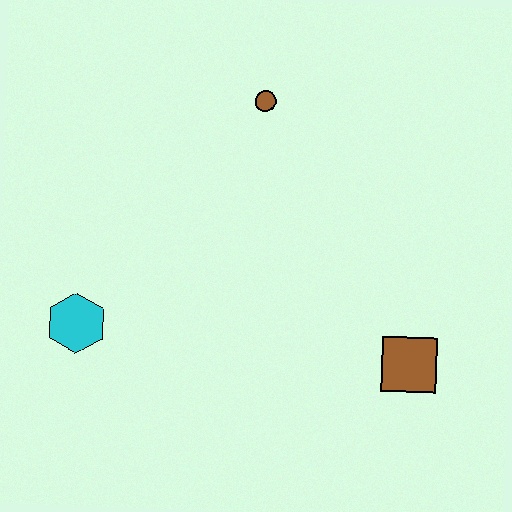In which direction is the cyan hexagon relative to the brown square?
The cyan hexagon is to the left of the brown square.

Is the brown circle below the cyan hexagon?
No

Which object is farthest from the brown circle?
The brown square is farthest from the brown circle.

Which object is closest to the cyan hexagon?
The brown circle is closest to the cyan hexagon.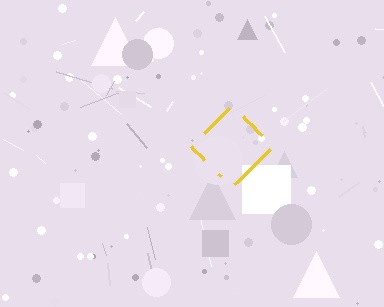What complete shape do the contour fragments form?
The contour fragments form a diamond.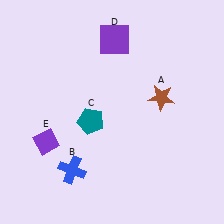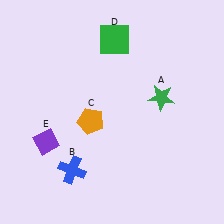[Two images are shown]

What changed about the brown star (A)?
In Image 1, A is brown. In Image 2, it changed to green.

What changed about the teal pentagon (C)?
In Image 1, C is teal. In Image 2, it changed to orange.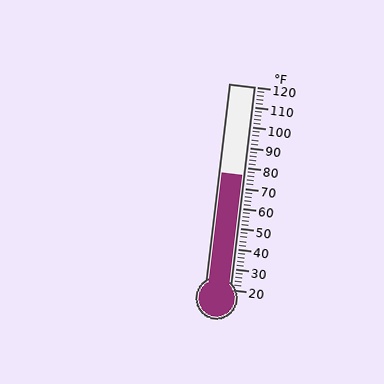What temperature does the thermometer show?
The thermometer shows approximately 76°F.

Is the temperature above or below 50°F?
The temperature is above 50°F.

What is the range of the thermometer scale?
The thermometer scale ranges from 20°F to 120°F.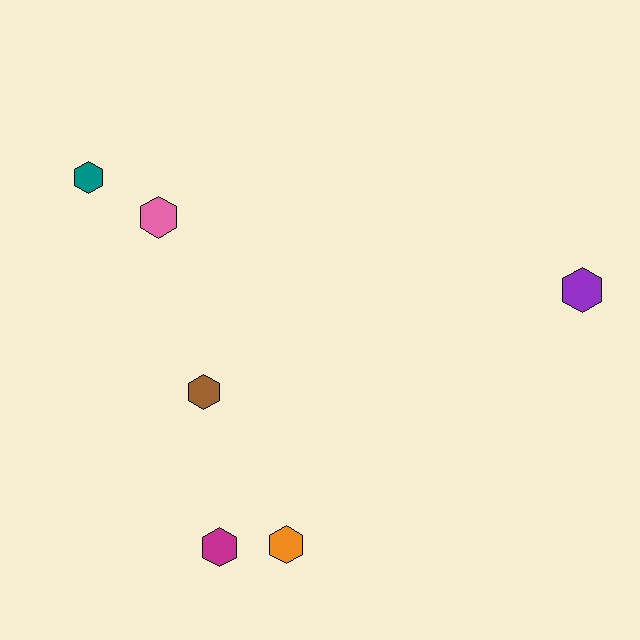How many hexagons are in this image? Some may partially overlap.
There are 6 hexagons.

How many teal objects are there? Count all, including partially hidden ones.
There is 1 teal object.